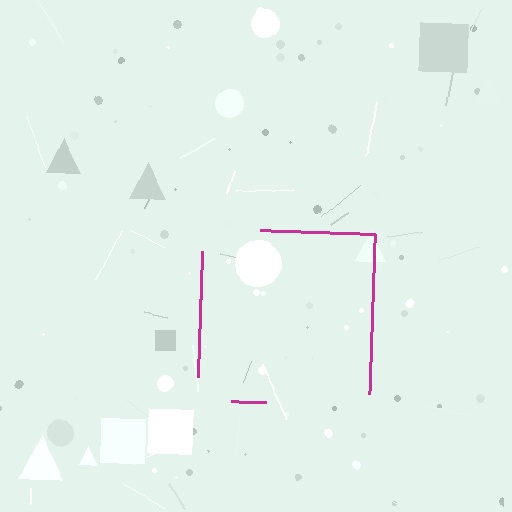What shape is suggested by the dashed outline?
The dashed outline suggests a square.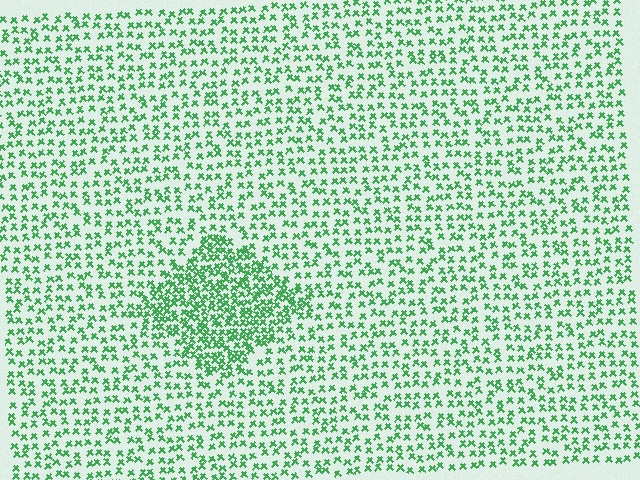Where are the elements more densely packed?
The elements are more densely packed inside the diamond boundary.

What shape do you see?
I see a diamond.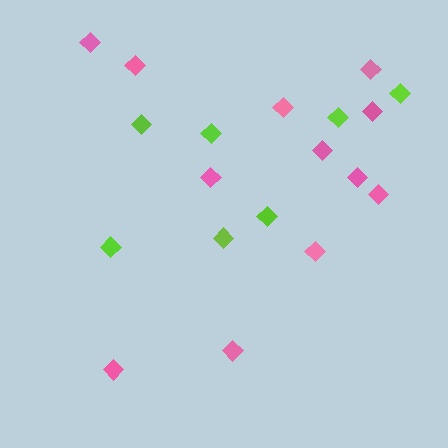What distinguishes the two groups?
There are 2 groups: one group of lime diamonds (7) and one group of pink diamonds (12).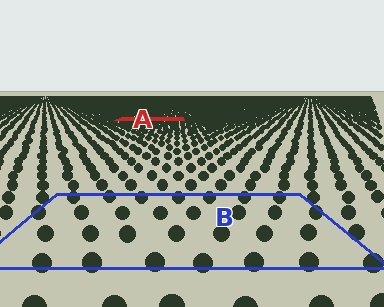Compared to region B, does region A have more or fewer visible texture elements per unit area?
Region A has more texture elements per unit area — they are packed more densely because it is farther away.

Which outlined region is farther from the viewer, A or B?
Region A is farther from the viewer — the texture elements inside it appear smaller and more densely packed.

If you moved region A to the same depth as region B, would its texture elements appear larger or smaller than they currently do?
They would appear larger. At a closer depth, the same texture elements are projected at a bigger on-screen size.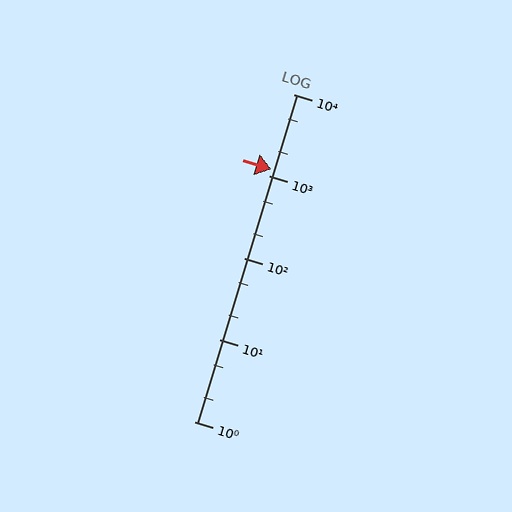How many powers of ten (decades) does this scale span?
The scale spans 4 decades, from 1 to 10000.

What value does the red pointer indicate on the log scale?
The pointer indicates approximately 1200.